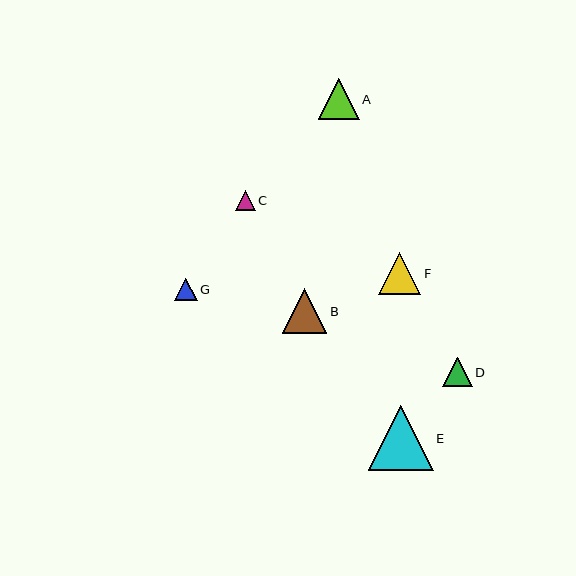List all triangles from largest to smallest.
From largest to smallest: E, B, F, A, D, G, C.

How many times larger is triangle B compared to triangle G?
Triangle B is approximately 2.0 times the size of triangle G.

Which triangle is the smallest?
Triangle C is the smallest with a size of approximately 20 pixels.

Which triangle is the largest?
Triangle E is the largest with a size of approximately 65 pixels.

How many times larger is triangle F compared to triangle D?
Triangle F is approximately 1.4 times the size of triangle D.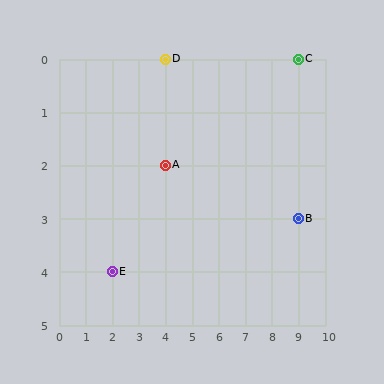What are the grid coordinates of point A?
Point A is at grid coordinates (4, 2).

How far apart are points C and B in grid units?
Points C and B are 3 rows apart.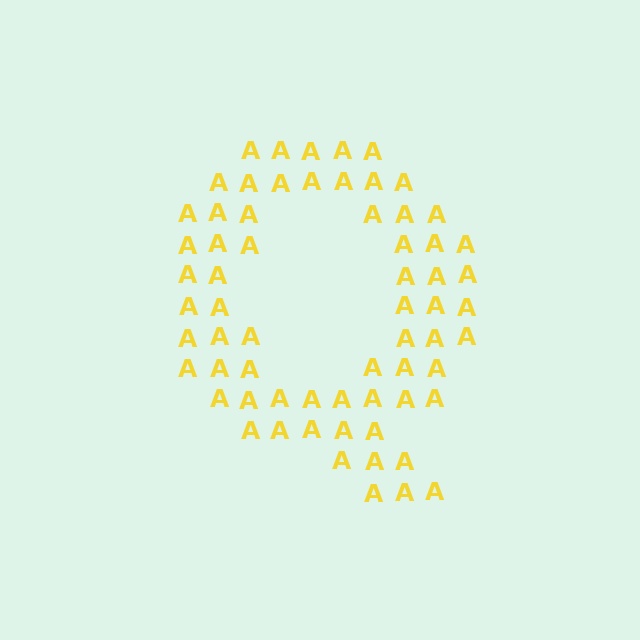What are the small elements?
The small elements are letter A's.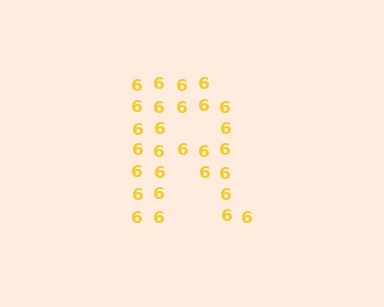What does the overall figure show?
The overall figure shows the letter R.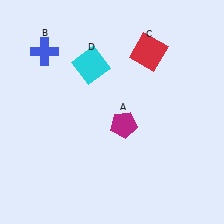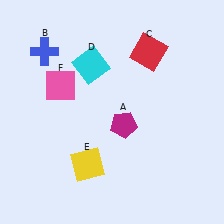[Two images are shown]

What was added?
A yellow square (E), a pink square (F) were added in Image 2.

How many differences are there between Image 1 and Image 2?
There are 2 differences between the two images.